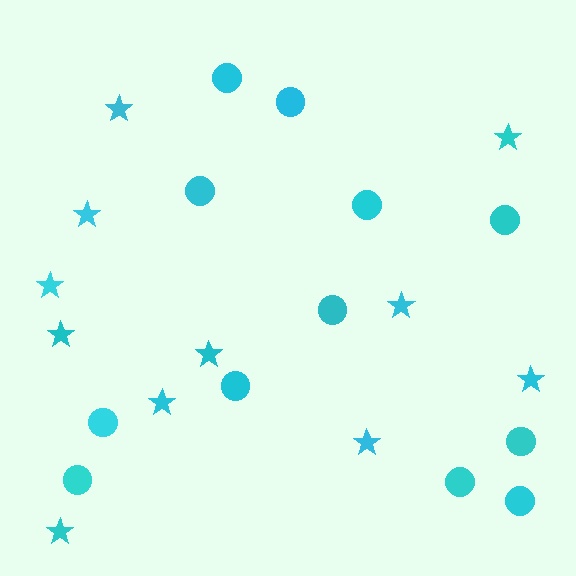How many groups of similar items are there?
There are 2 groups: one group of stars (11) and one group of circles (12).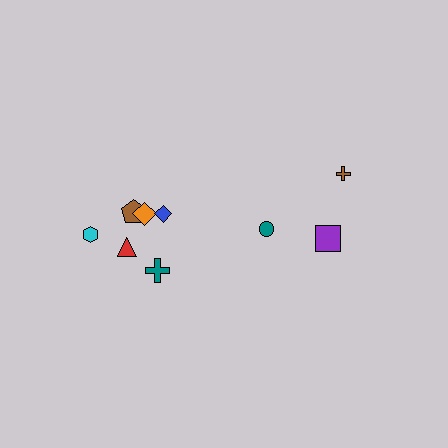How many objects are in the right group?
There are 3 objects.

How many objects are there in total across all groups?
There are 9 objects.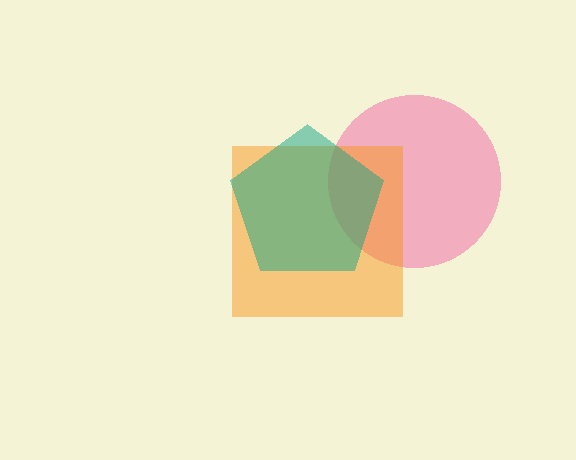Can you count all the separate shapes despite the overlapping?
Yes, there are 3 separate shapes.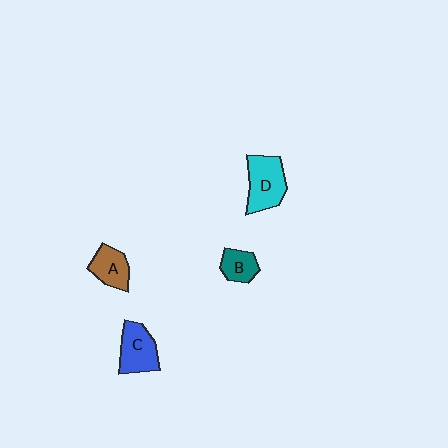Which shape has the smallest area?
Shape B (teal).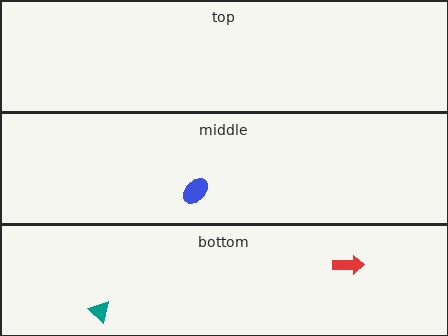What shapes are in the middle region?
The blue ellipse.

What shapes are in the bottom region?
The red arrow, the teal triangle.